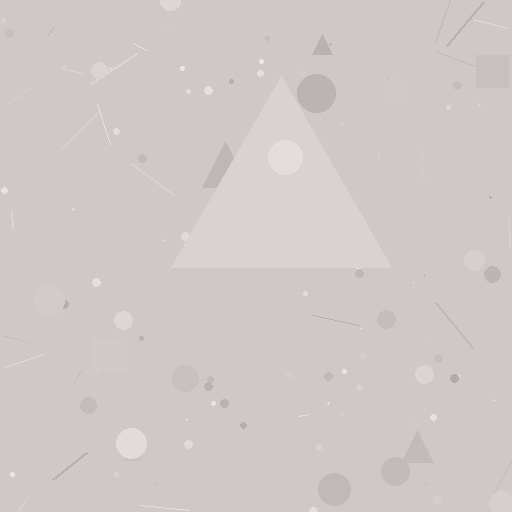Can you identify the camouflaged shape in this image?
The camouflaged shape is a triangle.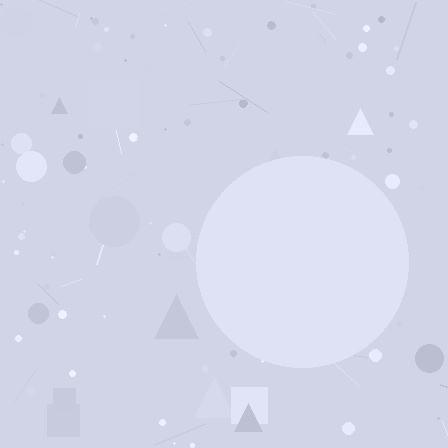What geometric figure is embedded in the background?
A circle is embedded in the background.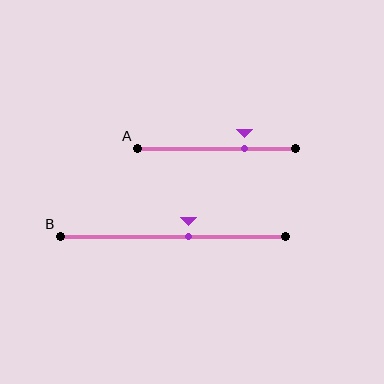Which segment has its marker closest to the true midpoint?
Segment B has its marker closest to the true midpoint.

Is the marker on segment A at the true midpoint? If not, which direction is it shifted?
No, the marker on segment A is shifted to the right by about 17% of the segment length.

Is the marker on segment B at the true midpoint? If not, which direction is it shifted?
No, the marker on segment B is shifted to the right by about 7% of the segment length.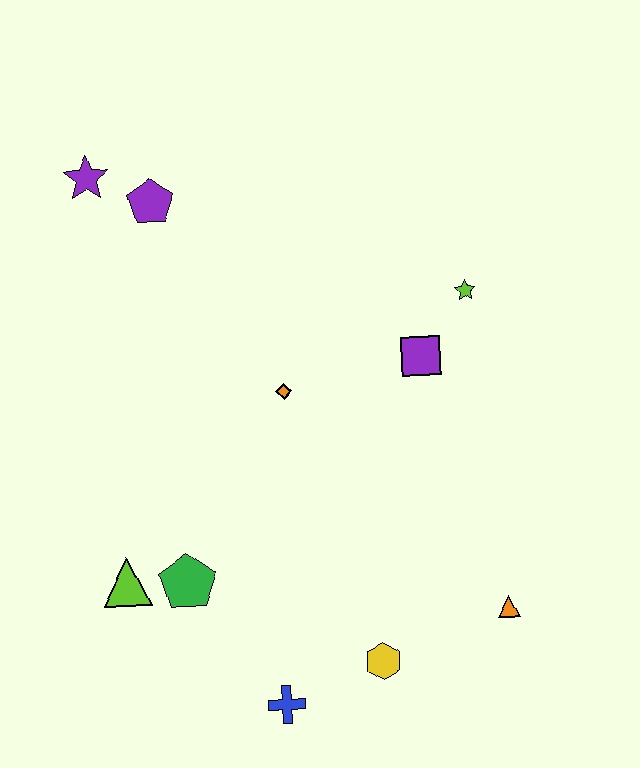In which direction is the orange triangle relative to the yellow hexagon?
The orange triangle is to the right of the yellow hexagon.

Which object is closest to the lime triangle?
The green pentagon is closest to the lime triangle.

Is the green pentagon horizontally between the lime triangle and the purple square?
Yes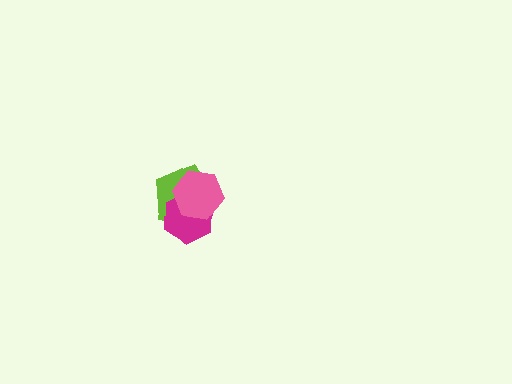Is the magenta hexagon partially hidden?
Yes, it is partially covered by another shape.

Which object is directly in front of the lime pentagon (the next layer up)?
The magenta hexagon is directly in front of the lime pentagon.